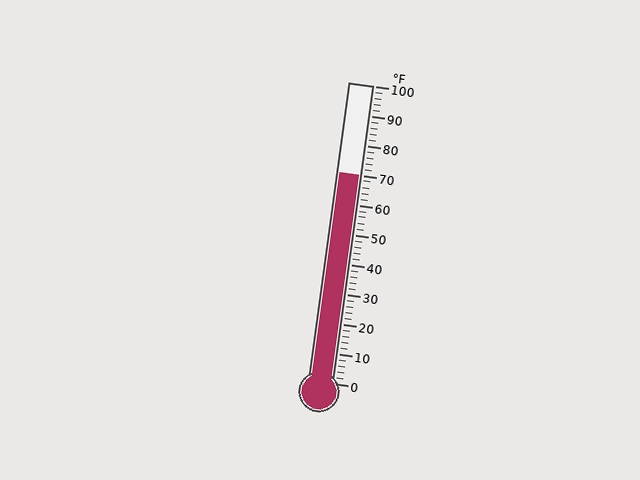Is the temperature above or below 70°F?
The temperature is at 70°F.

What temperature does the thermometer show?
The thermometer shows approximately 70°F.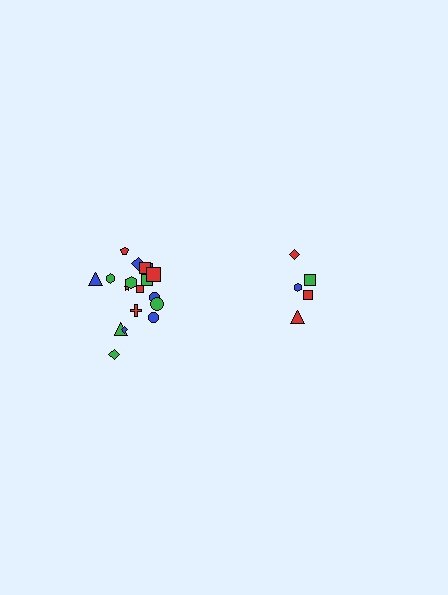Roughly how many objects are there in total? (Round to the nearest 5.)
Roughly 25 objects in total.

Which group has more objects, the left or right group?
The left group.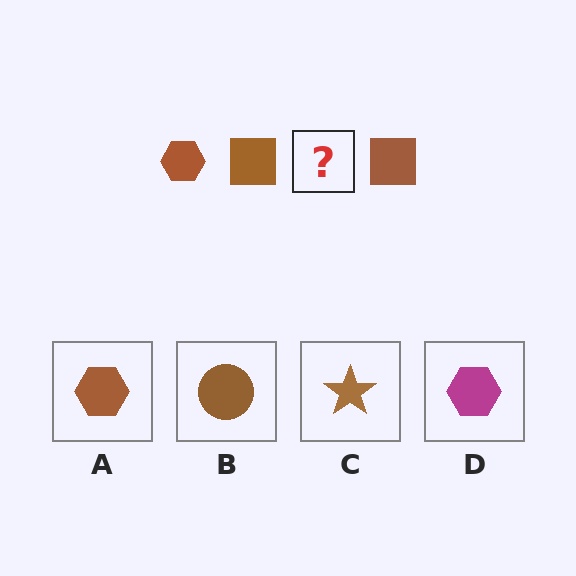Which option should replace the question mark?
Option A.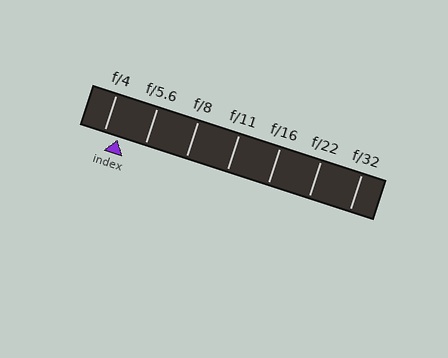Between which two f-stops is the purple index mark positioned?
The index mark is between f/4 and f/5.6.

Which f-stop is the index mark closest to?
The index mark is closest to f/4.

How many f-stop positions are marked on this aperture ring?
There are 7 f-stop positions marked.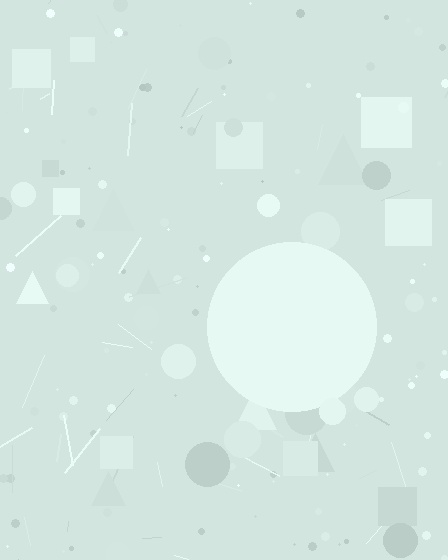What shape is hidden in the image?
A circle is hidden in the image.